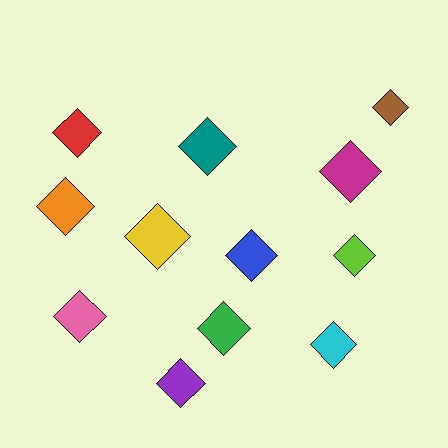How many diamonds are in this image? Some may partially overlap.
There are 12 diamonds.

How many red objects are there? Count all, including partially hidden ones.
There is 1 red object.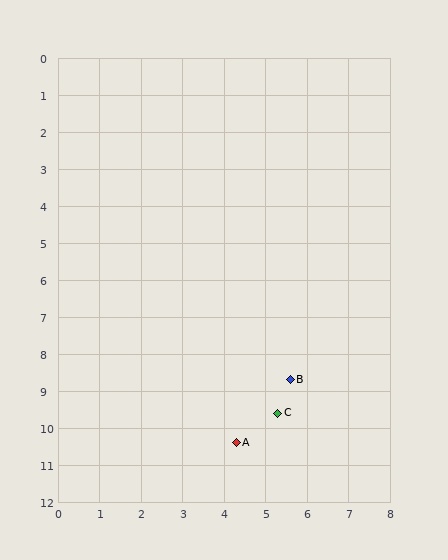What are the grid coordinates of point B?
Point B is at approximately (5.6, 8.7).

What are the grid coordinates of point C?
Point C is at approximately (5.3, 9.6).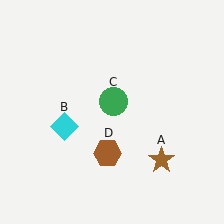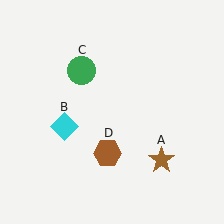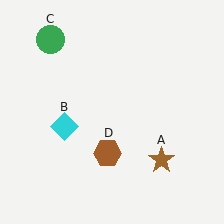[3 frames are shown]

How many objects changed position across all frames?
1 object changed position: green circle (object C).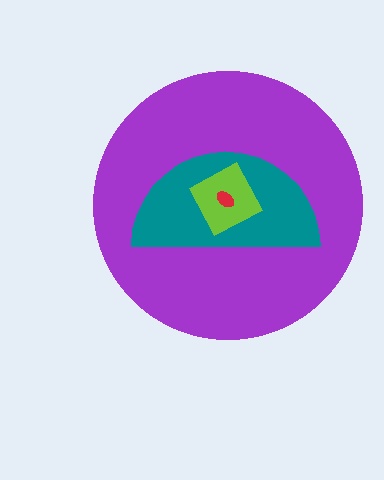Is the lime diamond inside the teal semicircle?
Yes.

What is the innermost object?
The red ellipse.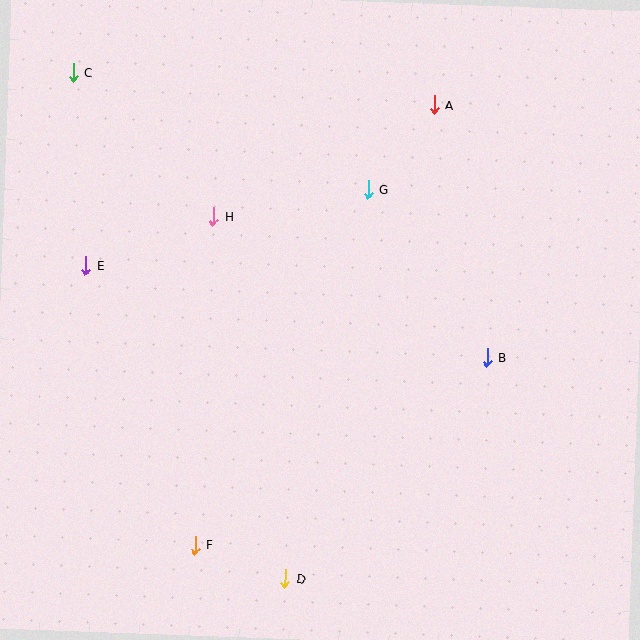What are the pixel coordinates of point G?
Point G is at (368, 189).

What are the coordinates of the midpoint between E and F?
The midpoint between E and F is at (140, 405).